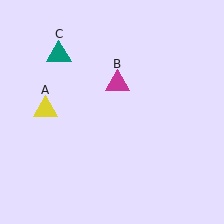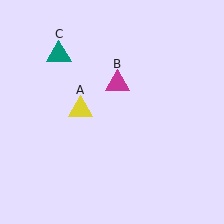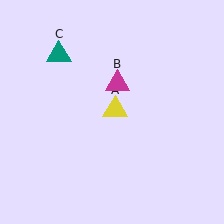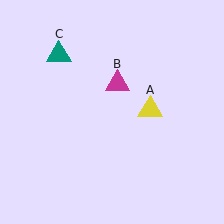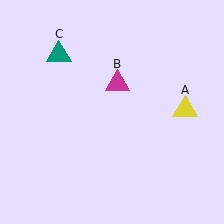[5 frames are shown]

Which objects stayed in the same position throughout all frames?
Magenta triangle (object B) and teal triangle (object C) remained stationary.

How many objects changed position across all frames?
1 object changed position: yellow triangle (object A).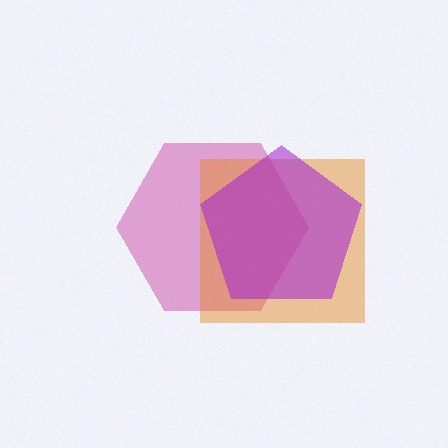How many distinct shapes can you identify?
There are 3 distinct shapes: a magenta hexagon, an orange square, a purple pentagon.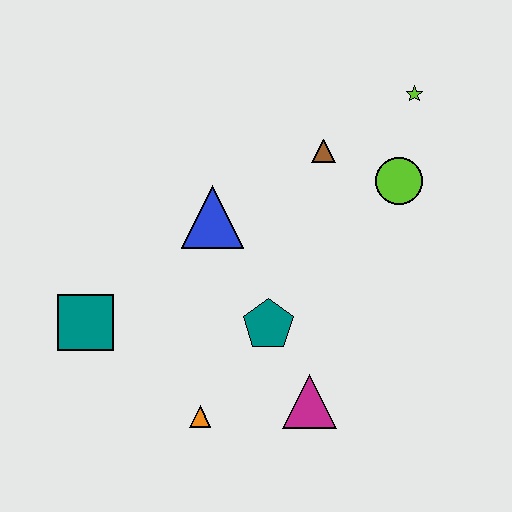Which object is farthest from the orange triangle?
The lime star is farthest from the orange triangle.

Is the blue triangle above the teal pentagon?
Yes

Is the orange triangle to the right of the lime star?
No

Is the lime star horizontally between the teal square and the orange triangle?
No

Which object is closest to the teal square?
The orange triangle is closest to the teal square.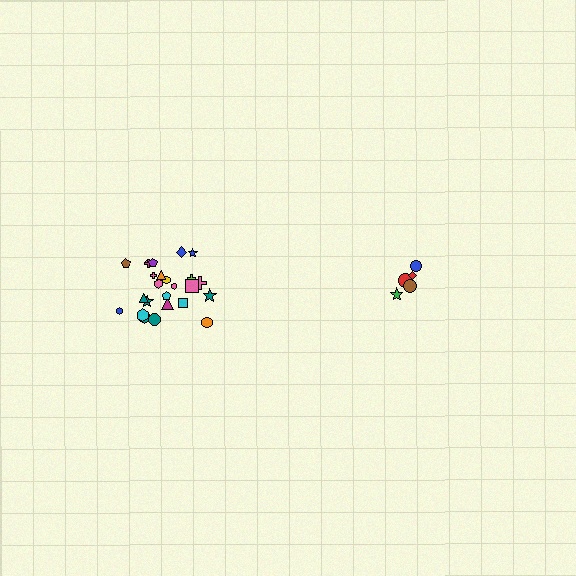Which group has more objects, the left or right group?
The left group.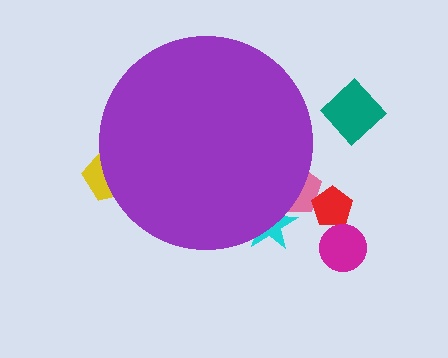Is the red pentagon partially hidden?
No, the red pentagon is fully visible.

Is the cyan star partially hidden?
Yes, the cyan star is partially hidden behind the purple circle.